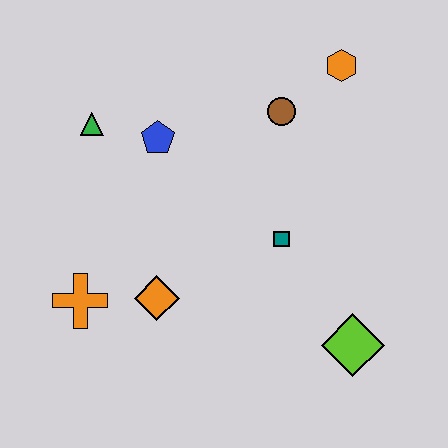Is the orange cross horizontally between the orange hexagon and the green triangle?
No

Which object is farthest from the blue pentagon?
The lime diamond is farthest from the blue pentagon.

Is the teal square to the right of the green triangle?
Yes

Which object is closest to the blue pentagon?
The green triangle is closest to the blue pentagon.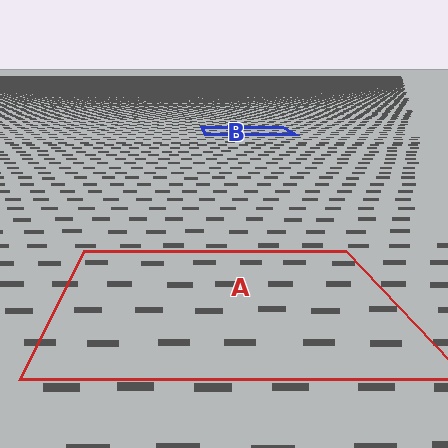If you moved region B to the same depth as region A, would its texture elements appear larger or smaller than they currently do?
They would appear larger. At a closer depth, the same texture elements are projected at a bigger on-screen size.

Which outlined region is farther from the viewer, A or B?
Region B is farther from the viewer — the texture elements inside it appear smaller and more densely packed.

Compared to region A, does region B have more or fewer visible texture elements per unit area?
Region B has more texture elements per unit area — they are packed more densely because it is farther away.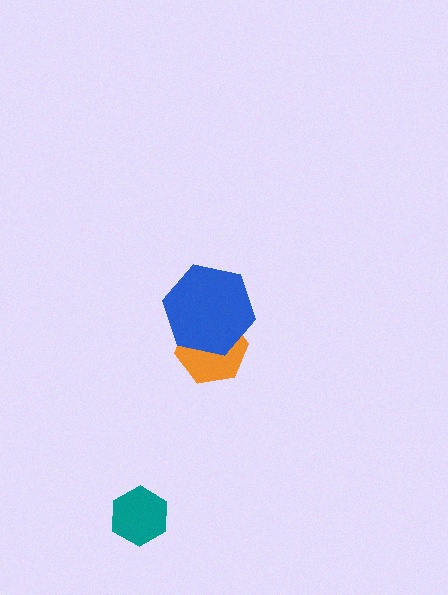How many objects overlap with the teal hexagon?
0 objects overlap with the teal hexagon.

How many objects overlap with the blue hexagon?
1 object overlaps with the blue hexagon.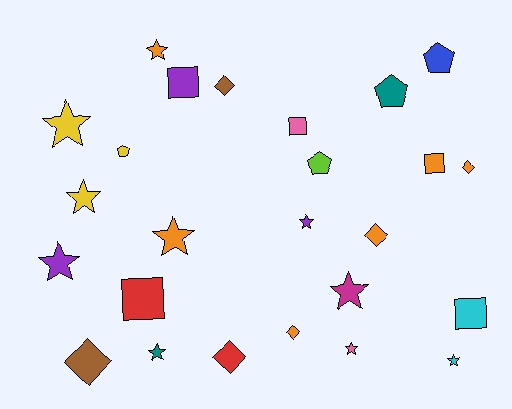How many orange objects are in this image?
There are 6 orange objects.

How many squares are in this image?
There are 5 squares.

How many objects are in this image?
There are 25 objects.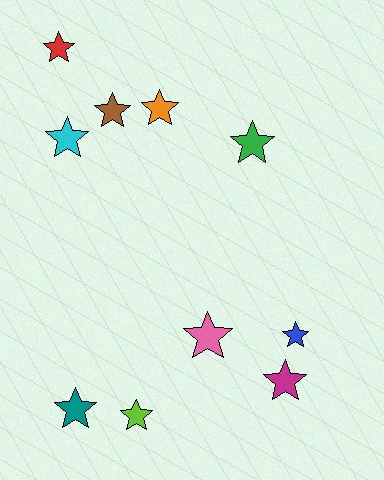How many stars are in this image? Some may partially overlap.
There are 10 stars.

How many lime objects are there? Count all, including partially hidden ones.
There is 1 lime object.